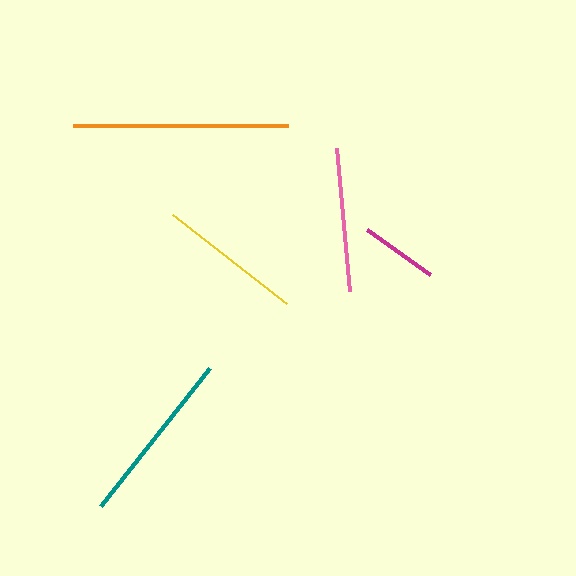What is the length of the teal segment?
The teal segment is approximately 176 pixels long.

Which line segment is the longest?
The orange line is the longest at approximately 215 pixels.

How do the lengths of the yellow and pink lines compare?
The yellow and pink lines are approximately the same length.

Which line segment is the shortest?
The magenta line is the shortest at approximately 77 pixels.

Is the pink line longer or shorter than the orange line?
The orange line is longer than the pink line.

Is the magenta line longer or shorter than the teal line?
The teal line is longer than the magenta line.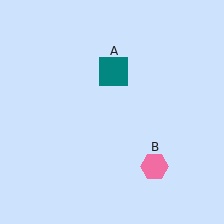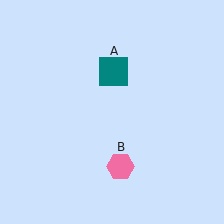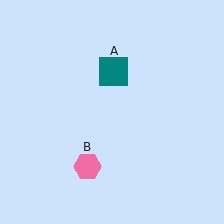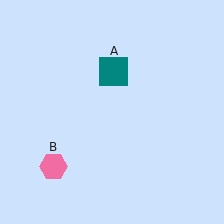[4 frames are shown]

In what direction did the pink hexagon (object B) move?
The pink hexagon (object B) moved left.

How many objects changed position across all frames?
1 object changed position: pink hexagon (object B).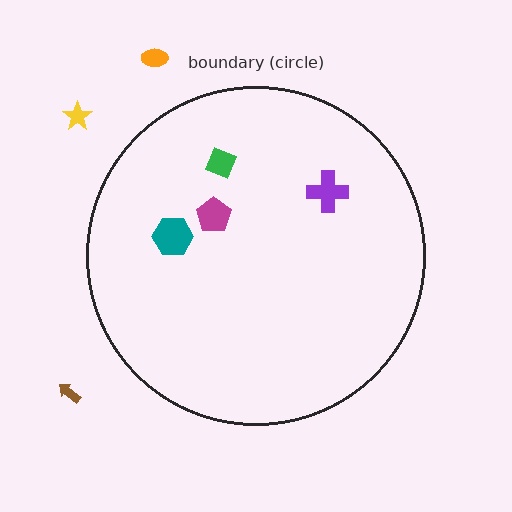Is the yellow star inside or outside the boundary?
Outside.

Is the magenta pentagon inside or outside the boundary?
Inside.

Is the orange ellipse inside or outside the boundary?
Outside.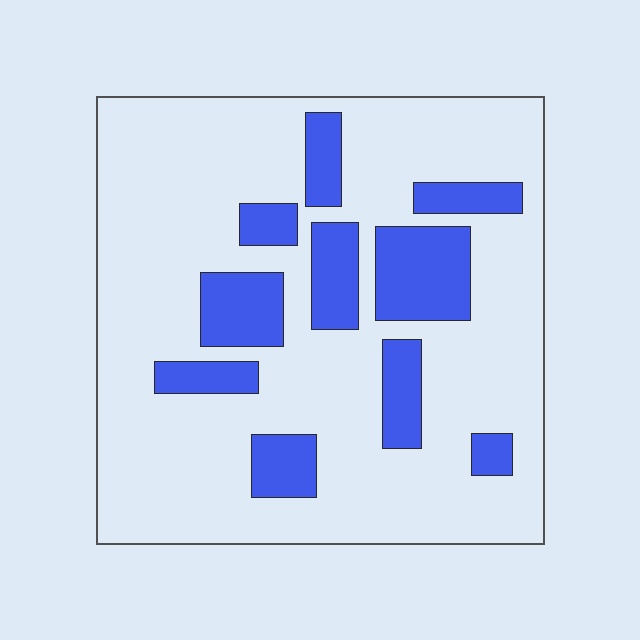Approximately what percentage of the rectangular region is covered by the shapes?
Approximately 20%.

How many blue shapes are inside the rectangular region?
10.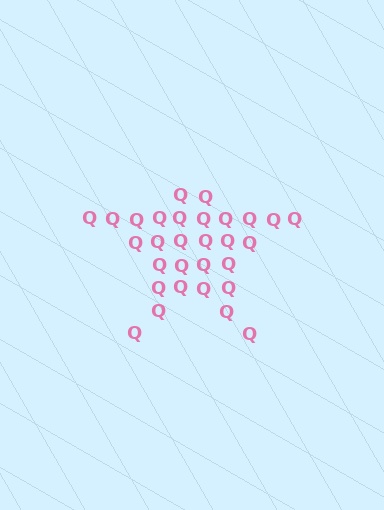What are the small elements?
The small elements are letter Q's.